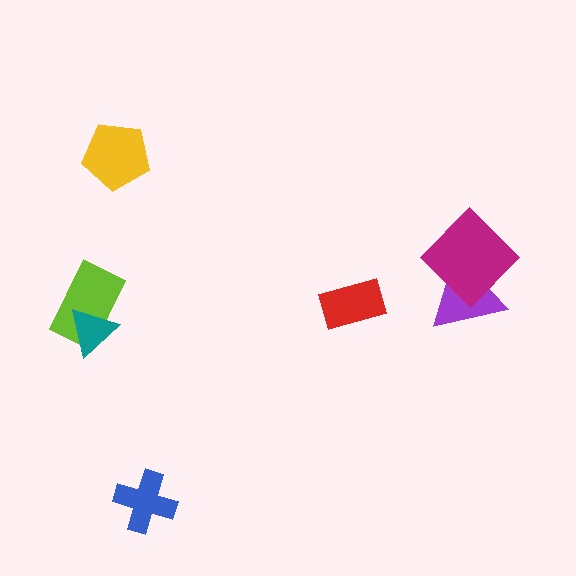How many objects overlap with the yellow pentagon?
0 objects overlap with the yellow pentagon.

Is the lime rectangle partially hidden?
Yes, it is partially covered by another shape.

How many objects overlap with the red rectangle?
0 objects overlap with the red rectangle.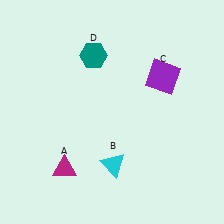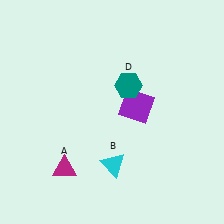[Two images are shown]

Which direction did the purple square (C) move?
The purple square (C) moved down.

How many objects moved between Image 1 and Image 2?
2 objects moved between the two images.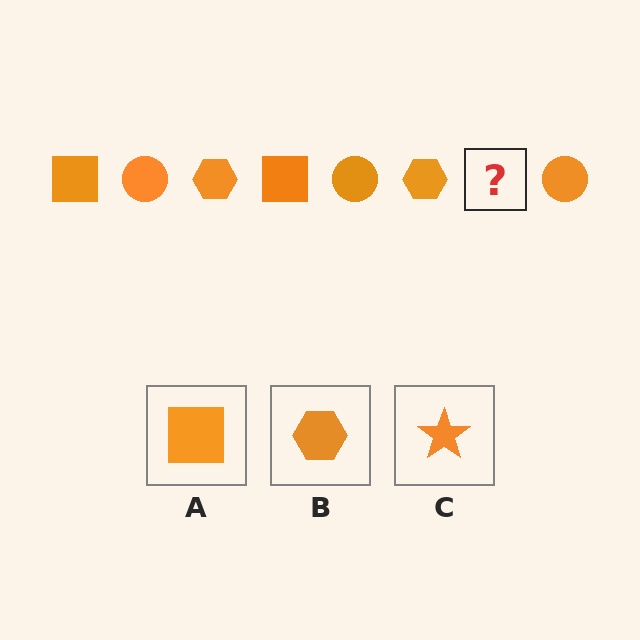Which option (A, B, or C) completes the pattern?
A.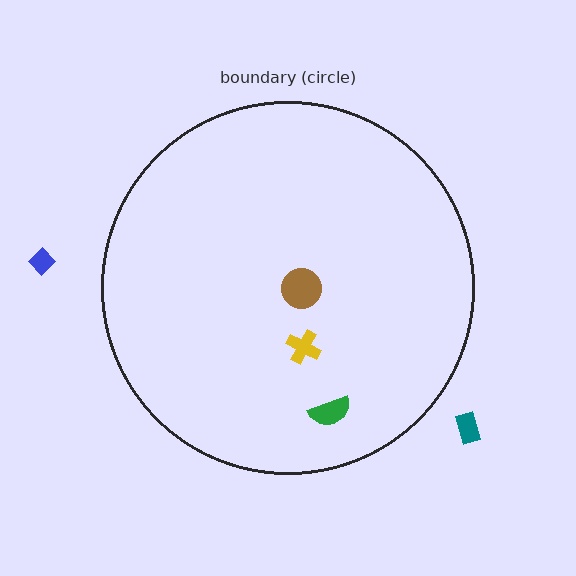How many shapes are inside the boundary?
3 inside, 2 outside.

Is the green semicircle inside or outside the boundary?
Inside.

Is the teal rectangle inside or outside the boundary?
Outside.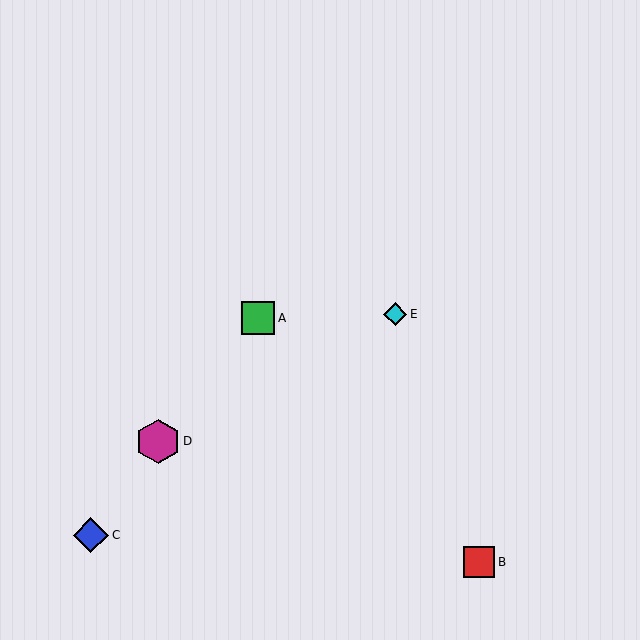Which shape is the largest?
The magenta hexagon (labeled D) is the largest.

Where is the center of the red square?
The center of the red square is at (479, 562).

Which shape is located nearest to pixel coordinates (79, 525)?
The blue diamond (labeled C) at (91, 535) is nearest to that location.